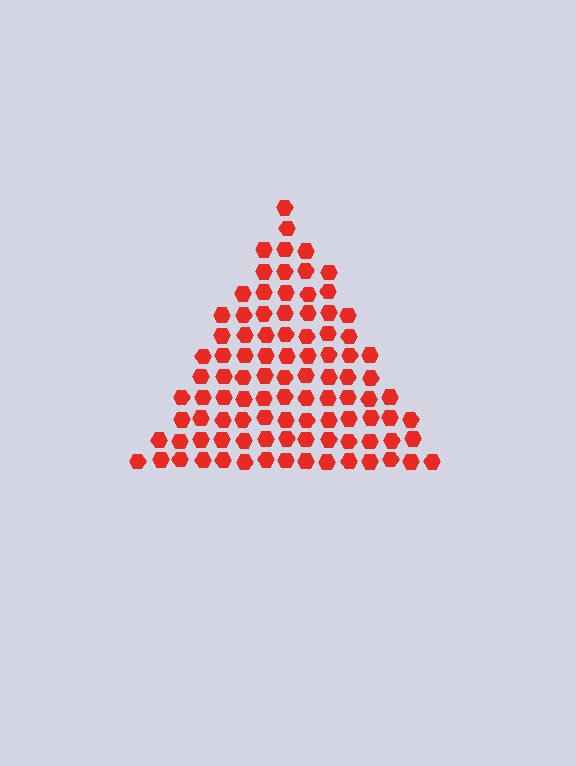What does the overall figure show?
The overall figure shows a triangle.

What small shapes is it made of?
It is made of small hexagons.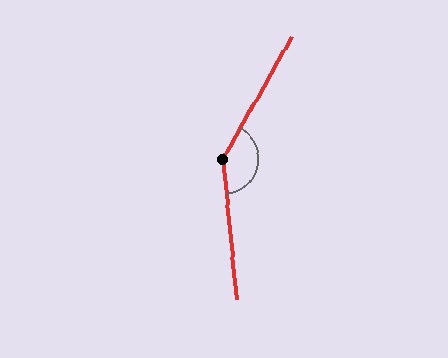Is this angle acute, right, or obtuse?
It is obtuse.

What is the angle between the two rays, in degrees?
Approximately 145 degrees.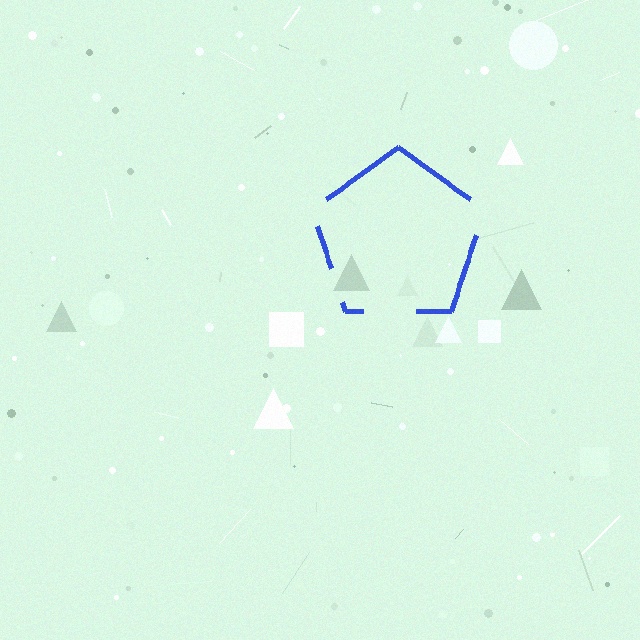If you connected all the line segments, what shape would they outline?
They would outline a pentagon.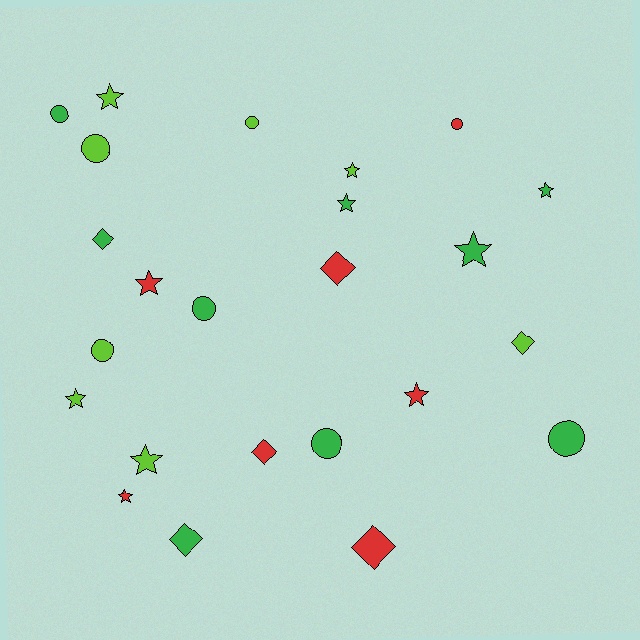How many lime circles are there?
There are 3 lime circles.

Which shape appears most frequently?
Star, with 10 objects.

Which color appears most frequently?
Green, with 9 objects.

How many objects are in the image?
There are 24 objects.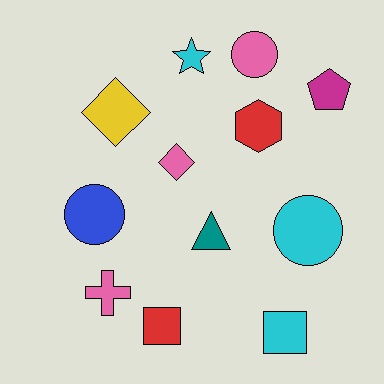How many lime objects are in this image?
There are no lime objects.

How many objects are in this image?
There are 12 objects.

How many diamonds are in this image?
There are 2 diamonds.